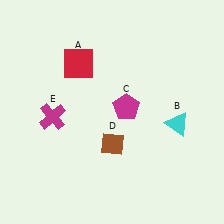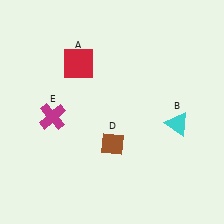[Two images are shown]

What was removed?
The magenta pentagon (C) was removed in Image 2.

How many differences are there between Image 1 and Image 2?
There is 1 difference between the two images.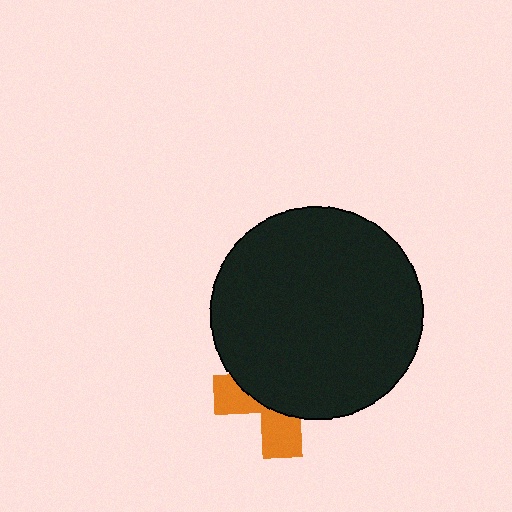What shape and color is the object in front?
The object in front is a black circle.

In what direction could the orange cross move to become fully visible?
The orange cross could move down. That would shift it out from behind the black circle entirely.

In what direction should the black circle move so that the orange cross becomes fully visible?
The black circle should move up. That is the shortest direction to clear the overlap and leave the orange cross fully visible.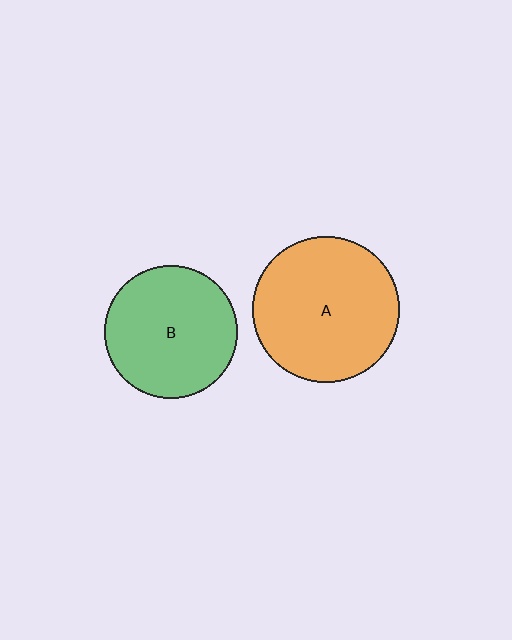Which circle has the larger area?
Circle A (orange).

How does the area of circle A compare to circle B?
Approximately 1.2 times.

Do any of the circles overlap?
No, none of the circles overlap.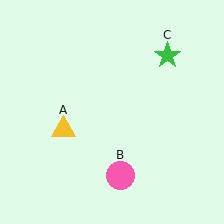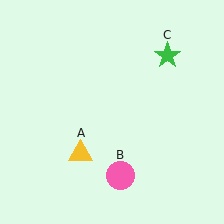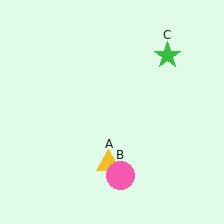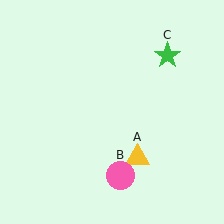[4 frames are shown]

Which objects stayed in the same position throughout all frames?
Pink circle (object B) and green star (object C) remained stationary.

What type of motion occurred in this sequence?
The yellow triangle (object A) rotated counterclockwise around the center of the scene.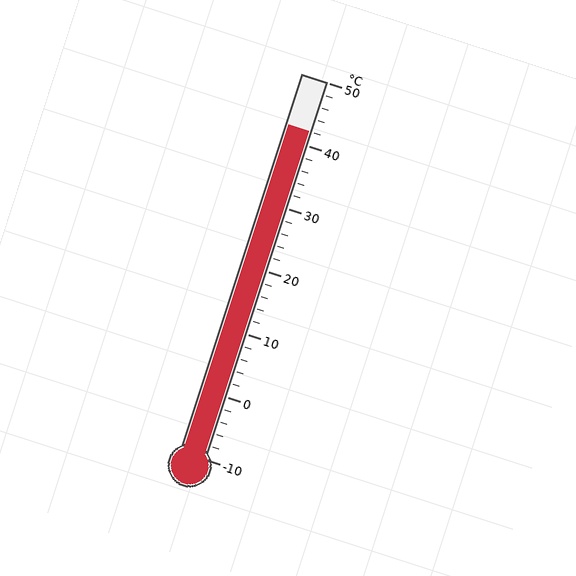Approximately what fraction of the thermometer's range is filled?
The thermometer is filled to approximately 85% of its range.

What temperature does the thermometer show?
The thermometer shows approximately 42°C.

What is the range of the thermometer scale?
The thermometer scale ranges from -10°C to 50°C.